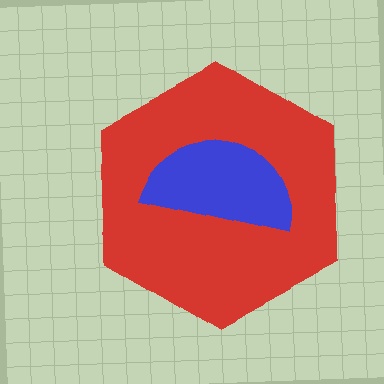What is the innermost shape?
The blue semicircle.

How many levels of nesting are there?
2.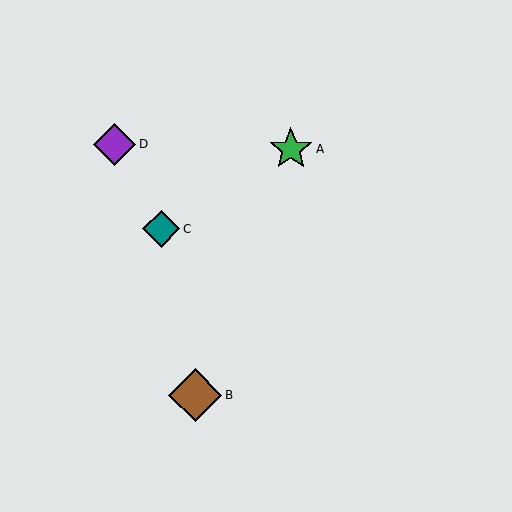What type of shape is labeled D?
Shape D is a purple diamond.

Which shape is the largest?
The brown diamond (labeled B) is the largest.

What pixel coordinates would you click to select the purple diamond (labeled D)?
Click at (115, 144) to select the purple diamond D.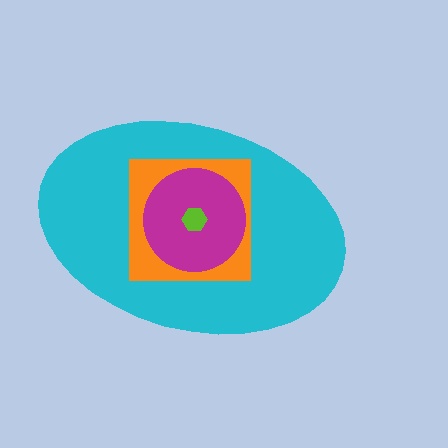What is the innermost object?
The lime hexagon.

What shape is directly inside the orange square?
The magenta circle.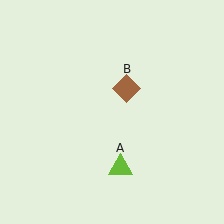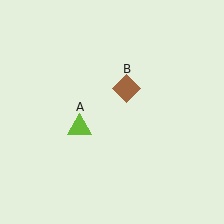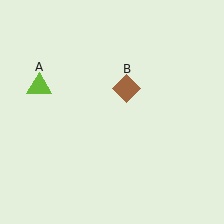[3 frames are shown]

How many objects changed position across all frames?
1 object changed position: lime triangle (object A).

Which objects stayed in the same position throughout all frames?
Brown diamond (object B) remained stationary.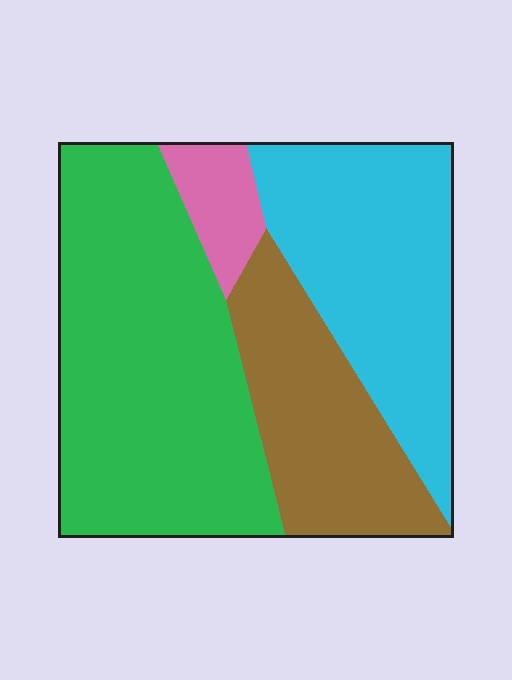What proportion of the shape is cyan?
Cyan covers 29% of the shape.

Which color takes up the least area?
Pink, at roughly 5%.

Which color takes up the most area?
Green, at roughly 45%.